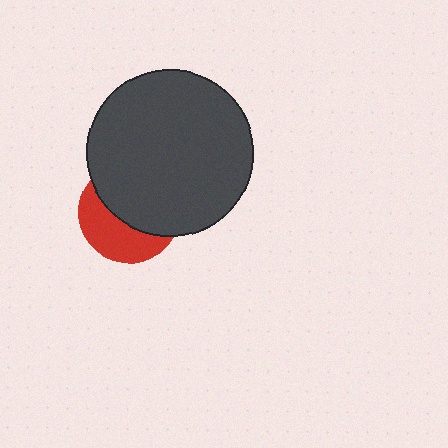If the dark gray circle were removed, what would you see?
You would see the complete red circle.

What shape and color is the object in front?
The object in front is a dark gray circle.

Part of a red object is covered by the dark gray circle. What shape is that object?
It is a circle.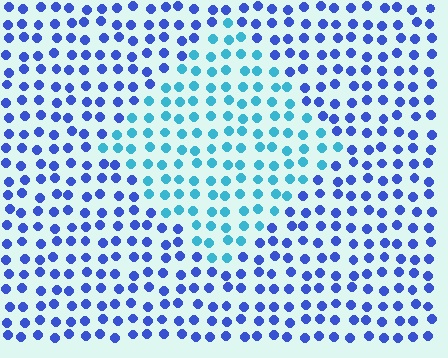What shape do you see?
I see a diamond.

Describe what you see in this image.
The image is filled with small blue elements in a uniform arrangement. A diamond-shaped region is visible where the elements are tinted to a slightly different hue, forming a subtle color boundary.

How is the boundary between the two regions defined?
The boundary is defined purely by a slight shift in hue (about 40 degrees). Spacing, size, and orientation are identical on both sides.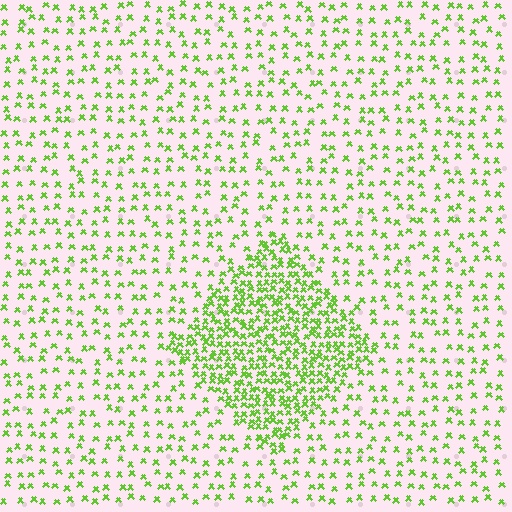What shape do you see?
I see a diamond.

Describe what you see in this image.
The image contains small lime elements arranged at two different densities. A diamond-shaped region is visible where the elements are more densely packed than the surrounding area.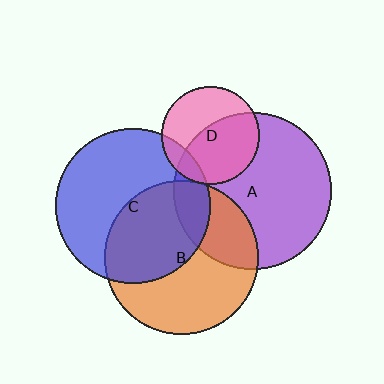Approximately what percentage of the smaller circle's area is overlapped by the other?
Approximately 5%.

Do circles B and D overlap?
Yes.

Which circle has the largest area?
Circle A (purple).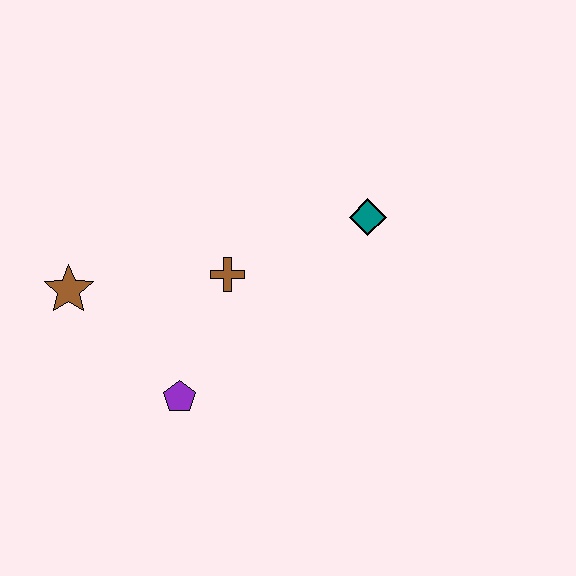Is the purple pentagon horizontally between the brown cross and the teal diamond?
No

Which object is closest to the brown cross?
The purple pentagon is closest to the brown cross.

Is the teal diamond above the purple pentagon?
Yes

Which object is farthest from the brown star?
The teal diamond is farthest from the brown star.